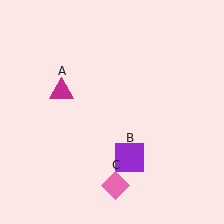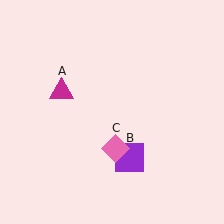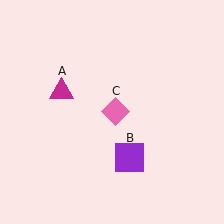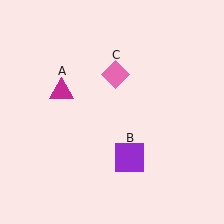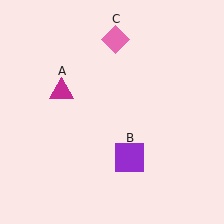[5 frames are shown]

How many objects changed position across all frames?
1 object changed position: pink diamond (object C).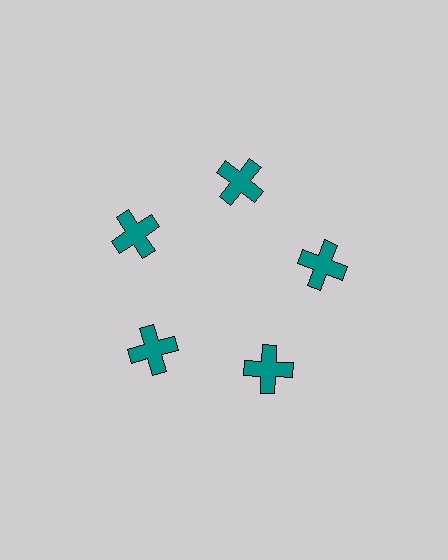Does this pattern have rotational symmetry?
Yes, this pattern has 5-fold rotational symmetry. It looks the same after rotating 72 degrees around the center.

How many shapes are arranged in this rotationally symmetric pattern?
There are 5 shapes, arranged in 5 groups of 1.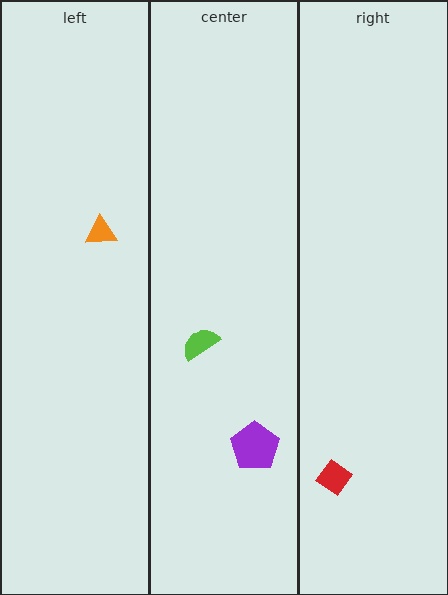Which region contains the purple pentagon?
The center region.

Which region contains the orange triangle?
The left region.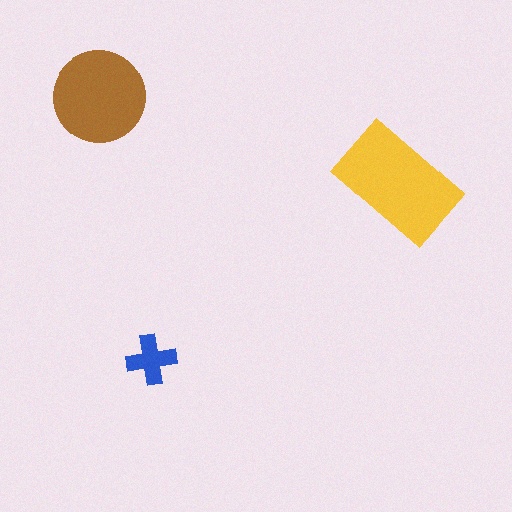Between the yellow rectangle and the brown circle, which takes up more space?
The yellow rectangle.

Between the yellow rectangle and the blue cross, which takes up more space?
The yellow rectangle.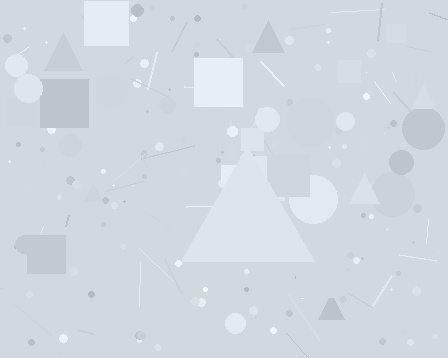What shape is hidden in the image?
A triangle is hidden in the image.